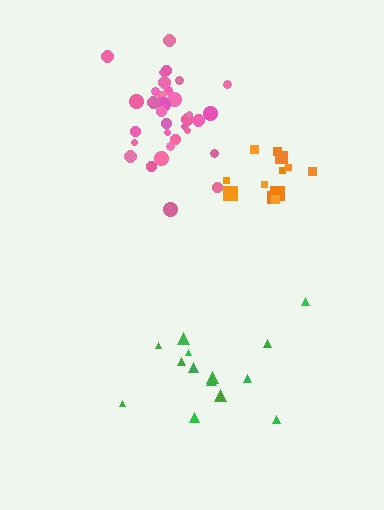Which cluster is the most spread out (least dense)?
Green.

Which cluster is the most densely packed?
Pink.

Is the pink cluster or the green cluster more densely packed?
Pink.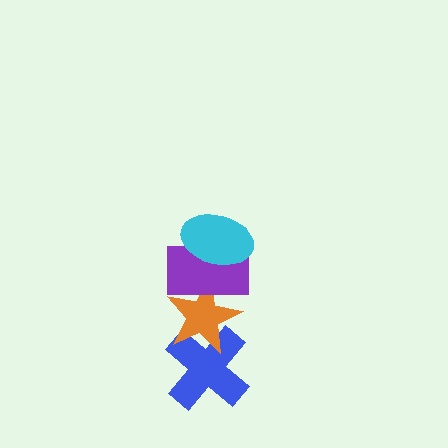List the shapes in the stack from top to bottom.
From top to bottom: the cyan ellipse, the purple rectangle, the orange star, the blue cross.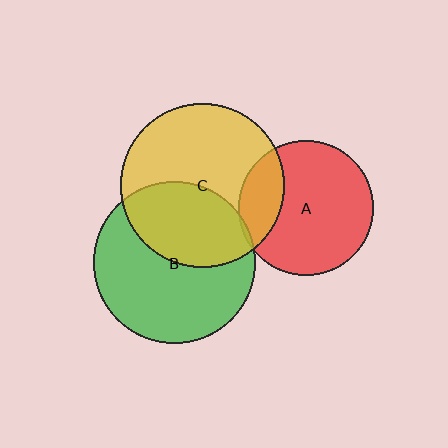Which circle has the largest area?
Circle C (yellow).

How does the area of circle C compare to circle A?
Approximately 1.5 times.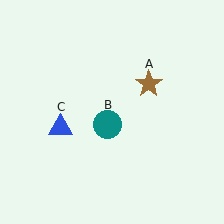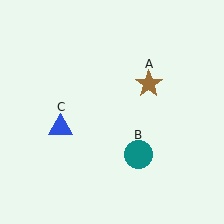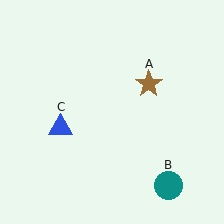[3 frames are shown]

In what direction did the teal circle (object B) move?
The teal circle (object B) moved down and to the right.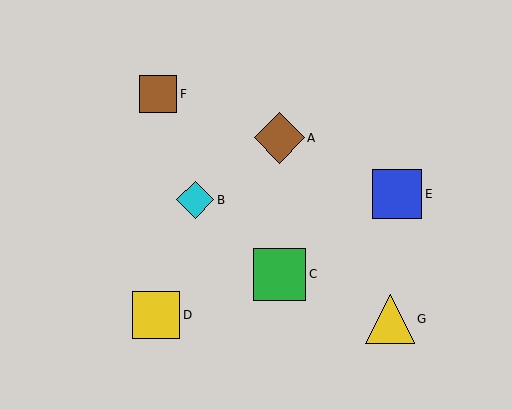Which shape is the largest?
The green square (labeled C) is the largest.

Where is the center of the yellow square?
The center of the yellow square is at (156, 315).